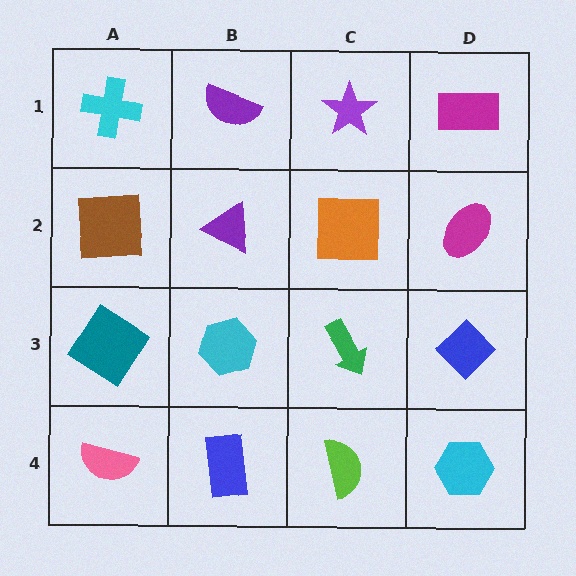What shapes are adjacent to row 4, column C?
A green arrow (row 3, column C), a blue rectangle (row 4, column B), a cyan hexagon (row 4, column D).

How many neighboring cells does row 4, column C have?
3.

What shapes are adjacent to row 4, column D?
A blue diamond (row 3, column D), a lime semicircle (row 4, column C).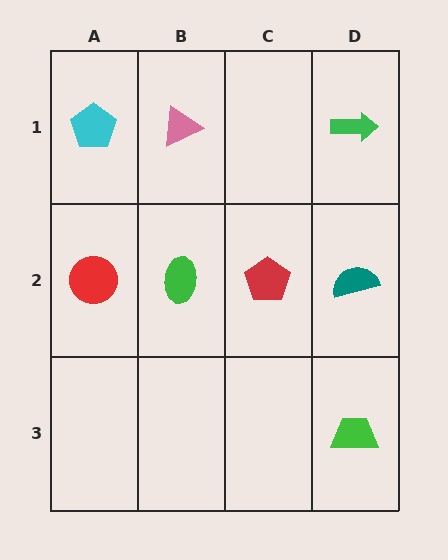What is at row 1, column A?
A cyan pentagon.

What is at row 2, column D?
A teal semicircle.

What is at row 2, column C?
A red pentagon.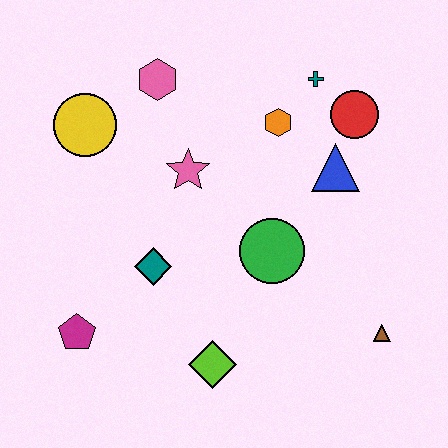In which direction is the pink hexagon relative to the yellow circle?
The pink hexagon is to the right of the yellow circle.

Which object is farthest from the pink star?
The brown triangle is farthest from the pink star.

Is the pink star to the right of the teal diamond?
Yes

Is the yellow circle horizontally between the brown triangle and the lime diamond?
No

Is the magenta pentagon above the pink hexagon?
No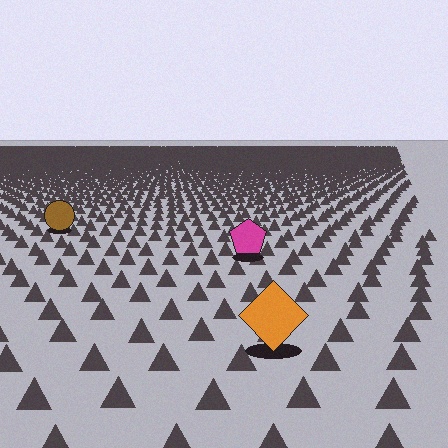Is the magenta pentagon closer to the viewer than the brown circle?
Yes. The magenta pentagon is closer — you can tell from the texture gradient: the ground texture is coarser near it.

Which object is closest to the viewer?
The orange diamond is closest. The texture marks near it are larger and more spread out.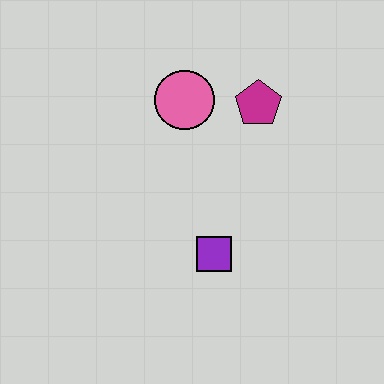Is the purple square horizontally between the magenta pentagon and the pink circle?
Yes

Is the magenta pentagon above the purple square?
Yes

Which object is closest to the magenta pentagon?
The pink circle is closest to the magenta pentagon.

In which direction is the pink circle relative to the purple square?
The pink circle is above the purple square.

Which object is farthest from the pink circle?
The purple square is farthest from the pink circle.